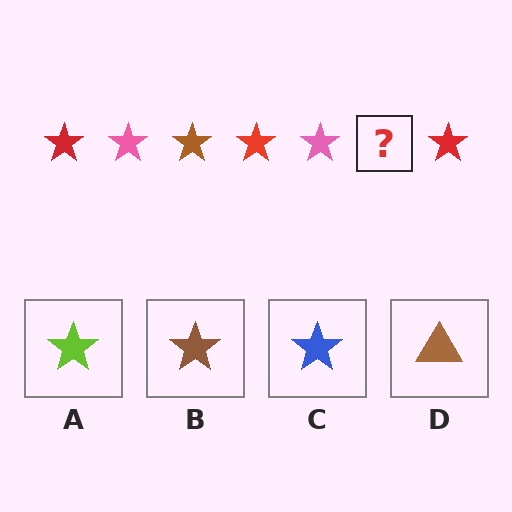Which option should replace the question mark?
Option B.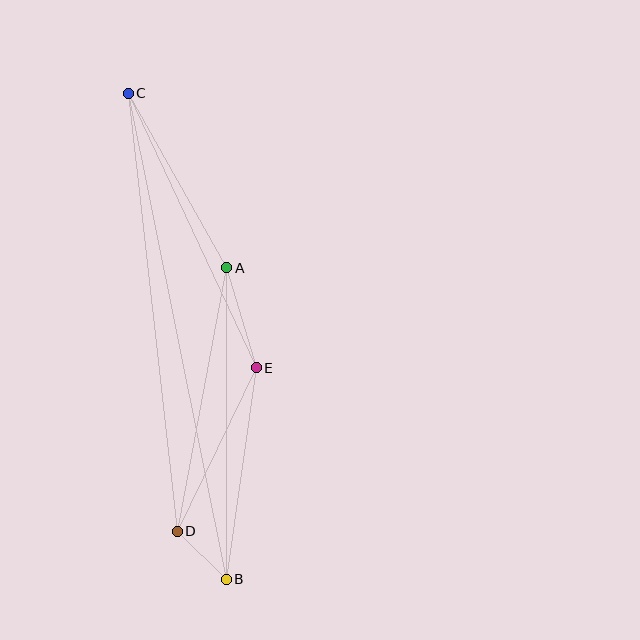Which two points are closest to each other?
Points B and D are closest to each other.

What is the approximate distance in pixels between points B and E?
The distance between B and E is approximately 213 pixels.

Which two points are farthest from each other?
Points B and C are farthest from each other.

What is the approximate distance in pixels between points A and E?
The distance between A and E is approximately 105 pixels.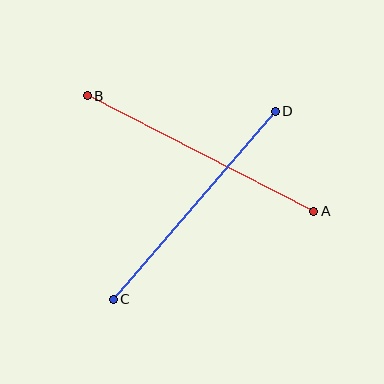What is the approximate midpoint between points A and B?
The midpoint is at approximately (201, 153) pixels.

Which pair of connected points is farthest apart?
Points A and B are farthest apart.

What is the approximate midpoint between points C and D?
The midpoint is at approximately (194, 205) pixels.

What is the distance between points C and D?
The distance is approximately 248 pixels.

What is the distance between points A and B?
The distance is approximately 254 pixels.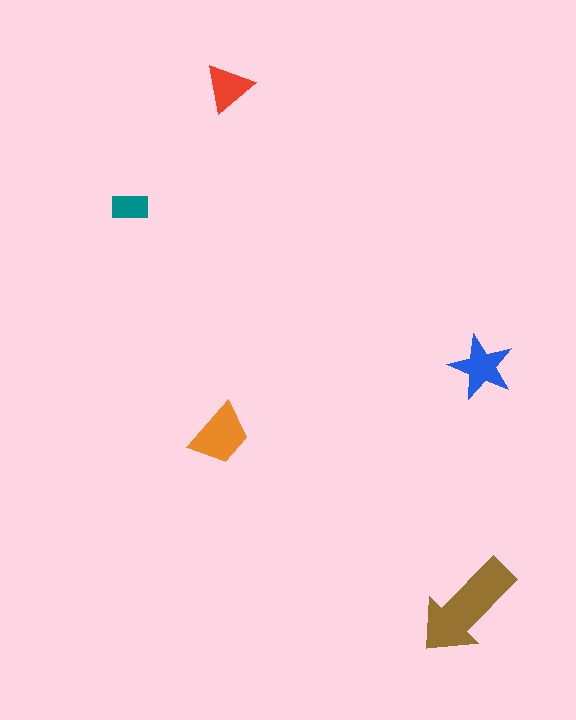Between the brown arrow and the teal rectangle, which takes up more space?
The brown arrow.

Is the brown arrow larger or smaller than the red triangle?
Larger.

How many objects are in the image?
There are 5 objects in the image.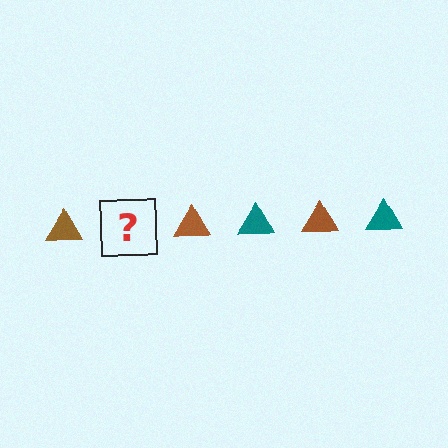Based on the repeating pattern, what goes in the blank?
The blank should be a teal triangle.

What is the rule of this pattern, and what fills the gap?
The rule is that the pattern cycles through brown, teal triangles. The gap should be filled with a teal triangle.